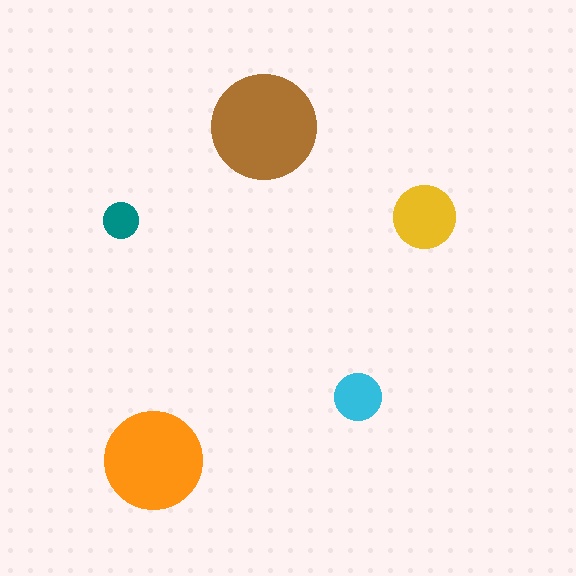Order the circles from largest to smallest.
the brown one, the orange one, the yellow one, the cyan one, the teal one.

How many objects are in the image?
There are 5 objects in the image.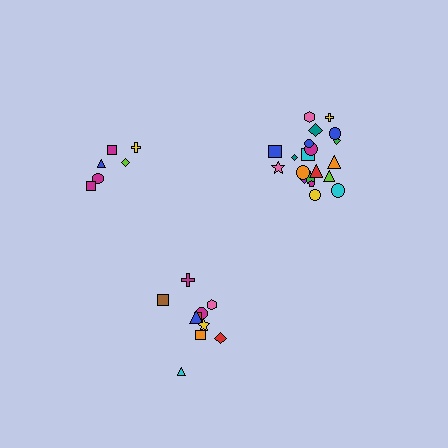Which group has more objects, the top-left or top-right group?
The top-right group.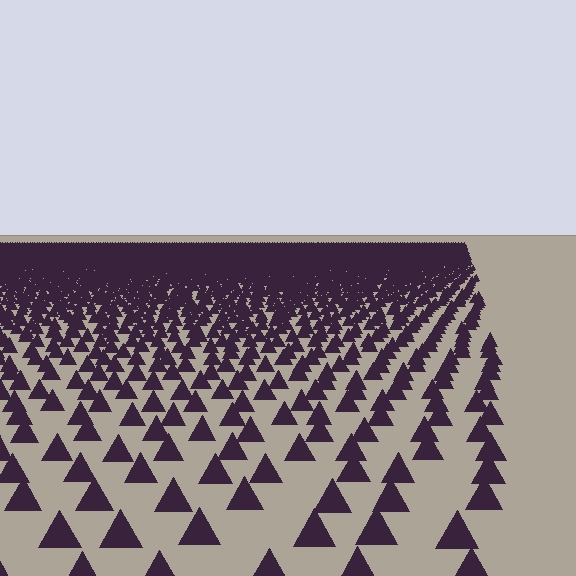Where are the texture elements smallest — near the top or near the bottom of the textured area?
Near the top.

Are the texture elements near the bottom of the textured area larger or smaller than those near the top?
Larger. Near the bottom, elements are closer to the viewer and appear at a bigger on-screen size.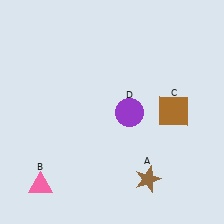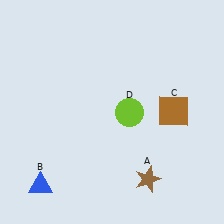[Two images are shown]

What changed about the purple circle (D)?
In Image 1, D is purple. In Image 2, it changed to lime.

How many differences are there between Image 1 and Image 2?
There are 2 differences between the two images.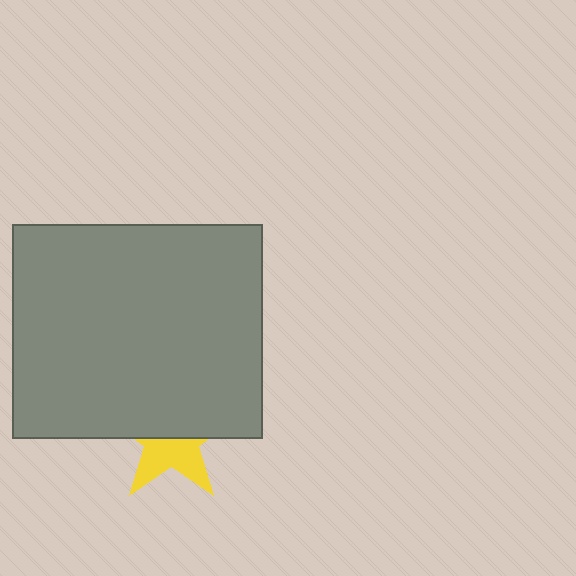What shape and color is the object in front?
The object in front is a gray rectangle.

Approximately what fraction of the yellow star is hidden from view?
Roughly 56% of the yellow star is hidden behind the gray rectangle.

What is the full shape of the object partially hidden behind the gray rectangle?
The partially hidden object is a yellow star.